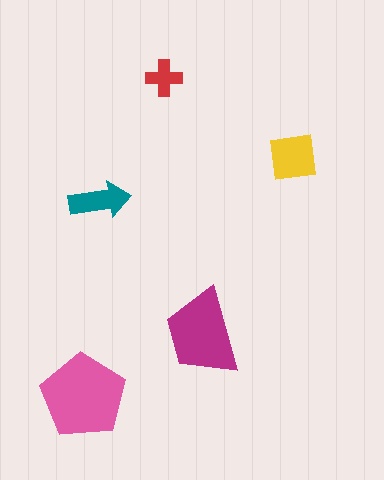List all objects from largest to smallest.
The pink pentagon, the magenta trapezoid, the yellow square, the teal arrow, the red cross.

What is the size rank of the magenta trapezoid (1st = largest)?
2nd.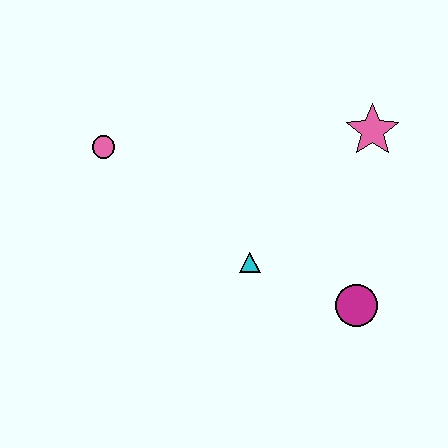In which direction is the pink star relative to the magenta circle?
The pink star is above the magenta circle.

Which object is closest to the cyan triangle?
The magenta circle is closest to the cyan triangle.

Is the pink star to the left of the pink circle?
No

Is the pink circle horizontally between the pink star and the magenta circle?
No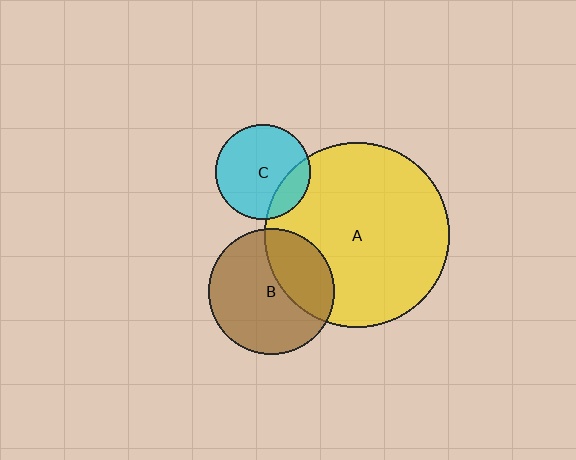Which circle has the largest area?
Circle A (yellow).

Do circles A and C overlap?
Yes.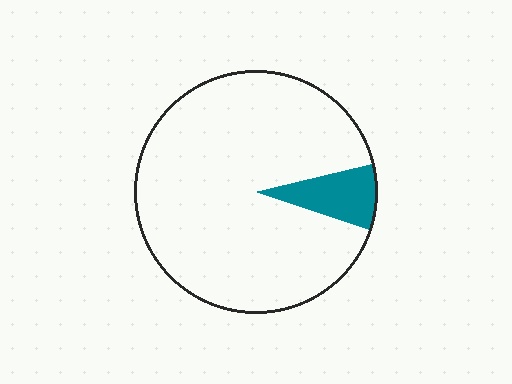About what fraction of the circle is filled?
About one tenth (1/10).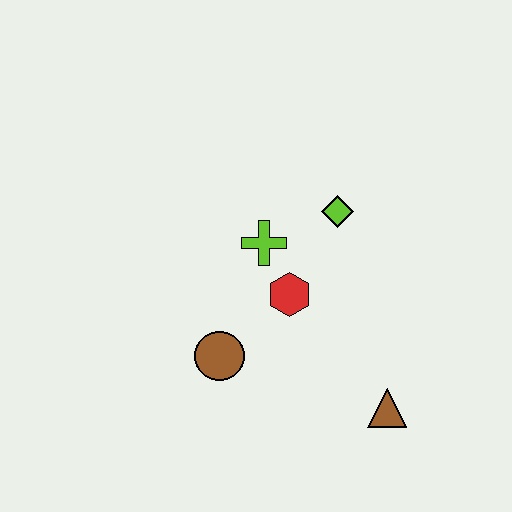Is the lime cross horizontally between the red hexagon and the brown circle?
Yes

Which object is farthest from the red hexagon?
The brown triangle is farthest from the red hexagon.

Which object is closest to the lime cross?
The red hexagon is closest to the lime cross.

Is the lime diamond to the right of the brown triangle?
No